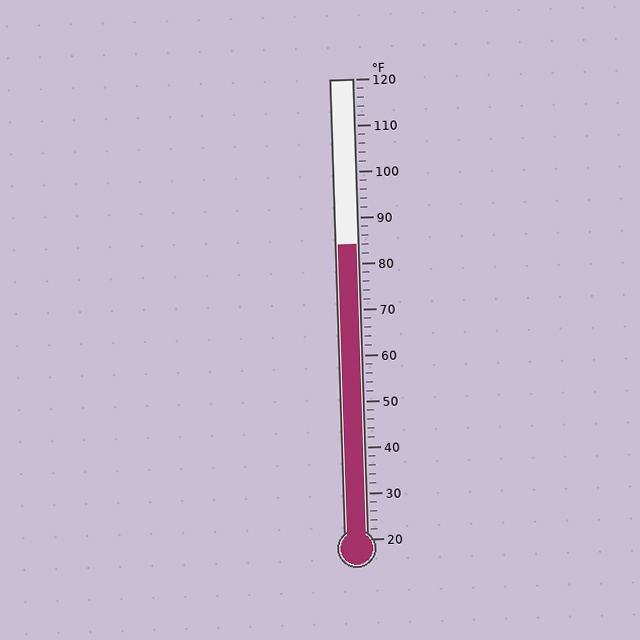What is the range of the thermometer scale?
The thermometer scale ranges from 20°F to 120°F.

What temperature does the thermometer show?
The thermometer shows approximately 84°F.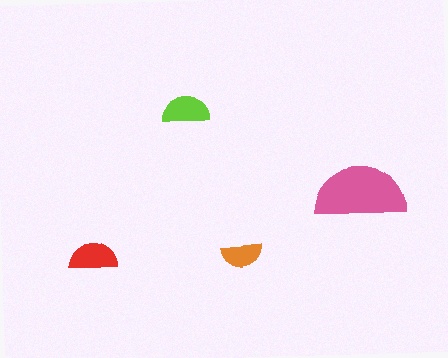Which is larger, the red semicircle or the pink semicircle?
The pink one.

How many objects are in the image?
There are 4 objects in the image.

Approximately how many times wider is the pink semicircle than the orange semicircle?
About 2 times wider.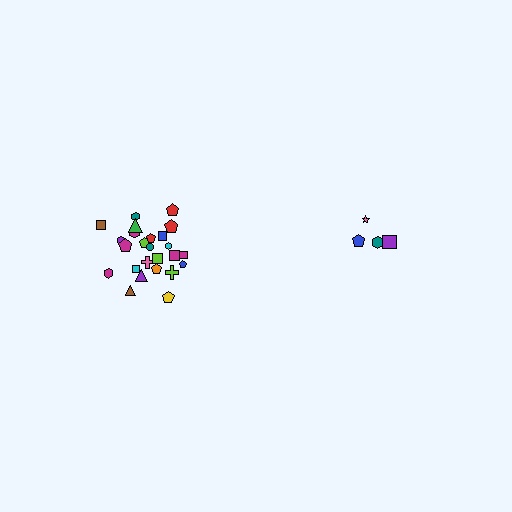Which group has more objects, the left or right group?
The left group.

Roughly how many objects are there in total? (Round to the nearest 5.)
Roughly 30 objects in total.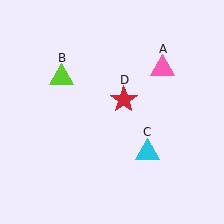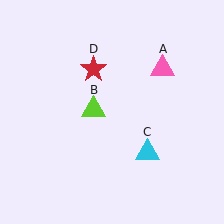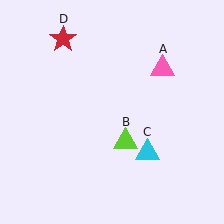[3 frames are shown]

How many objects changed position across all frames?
2 objects changed position: lime triangle (object B), red star (object D).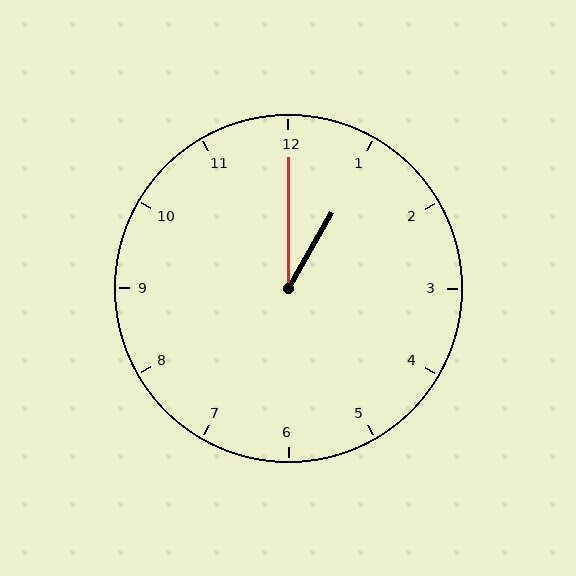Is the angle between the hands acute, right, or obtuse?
It is acute.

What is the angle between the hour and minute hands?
Approximately 30 degrees.